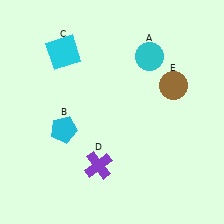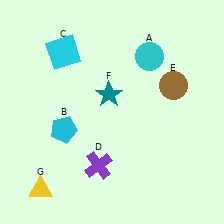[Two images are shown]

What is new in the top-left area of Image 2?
A teal star (F) was added in the top-left area of Image 2.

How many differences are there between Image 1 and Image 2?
There are 2 differences between the two images.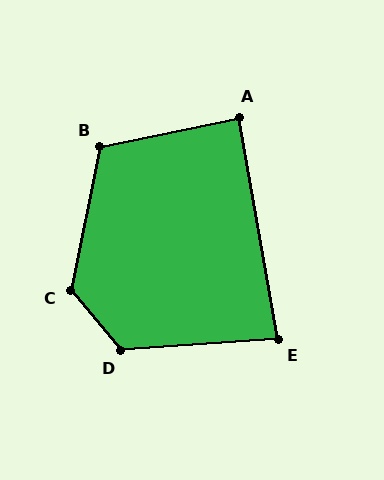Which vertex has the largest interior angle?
C, at approximately 129 degrees.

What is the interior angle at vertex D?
Approximately 126 degrees (obtuse).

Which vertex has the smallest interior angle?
E, at approximately 84 degrees.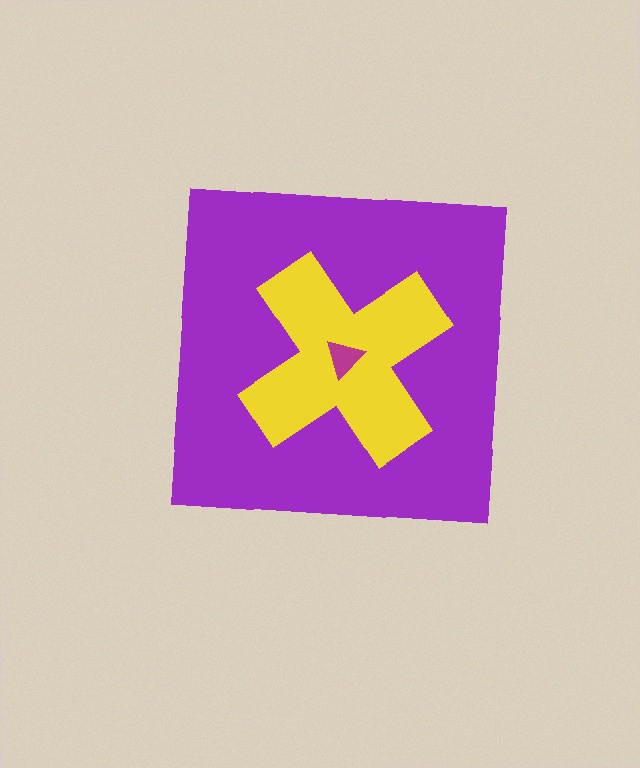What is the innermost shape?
The magenta triangle.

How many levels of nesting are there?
3.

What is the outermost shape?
The purple square.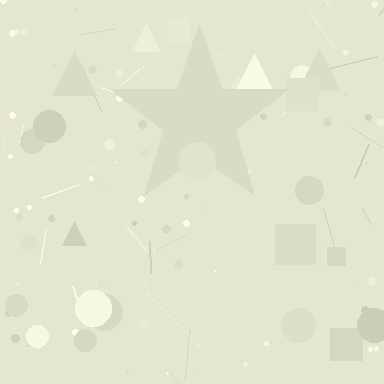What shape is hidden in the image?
A star is hidden in the image.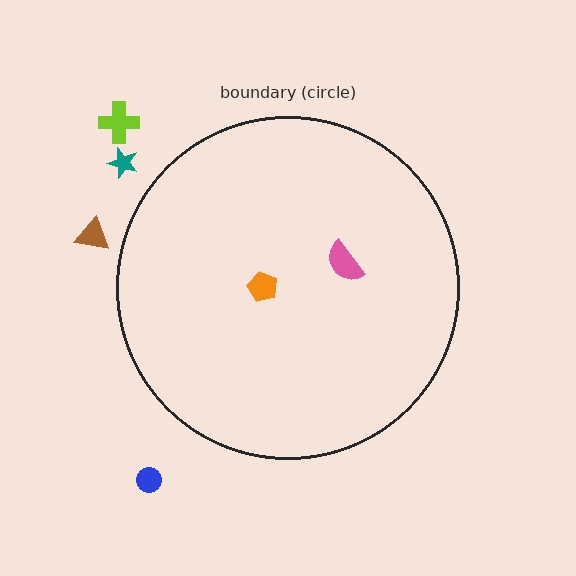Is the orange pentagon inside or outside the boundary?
Inside.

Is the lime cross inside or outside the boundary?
Outside.